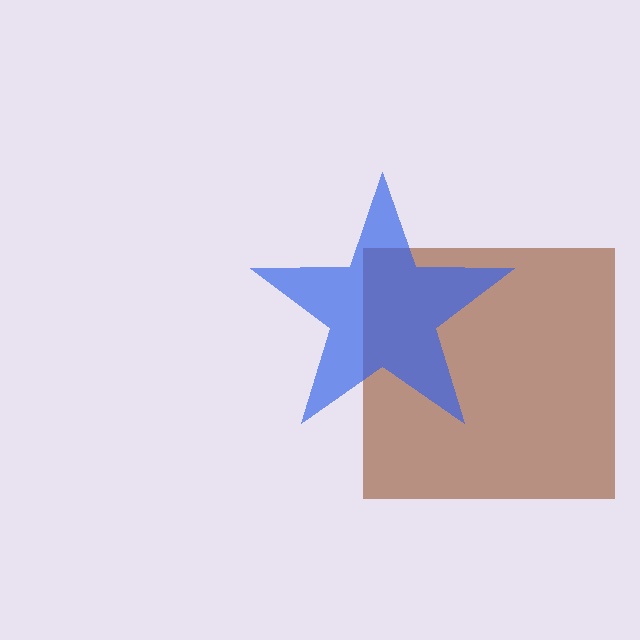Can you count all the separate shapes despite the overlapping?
Yes, there are 2 separate shapes.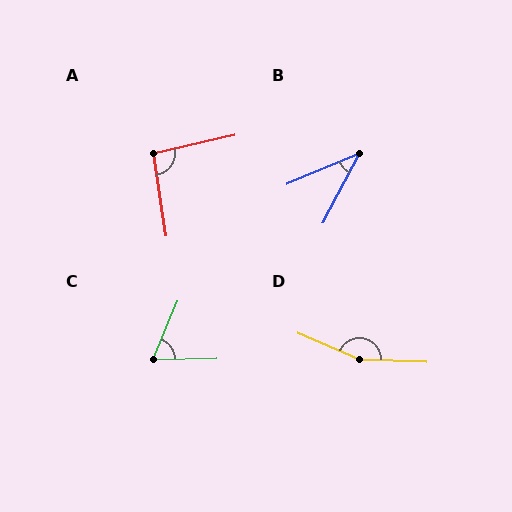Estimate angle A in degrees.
Approximately 94 degrees.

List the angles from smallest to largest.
B (40°), C (66°), A (94°), D (159°).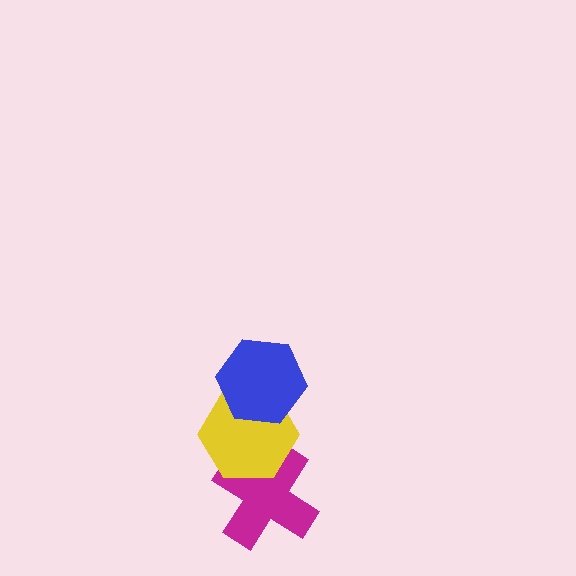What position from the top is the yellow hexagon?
The yellow hexagon is 2nd from the top.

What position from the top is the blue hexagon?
The blue hexagon is 1st from the top.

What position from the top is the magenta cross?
The magenta cross is 3rd from the top.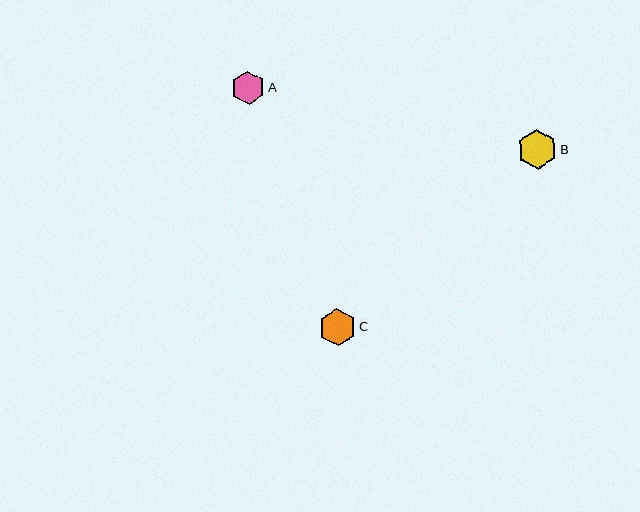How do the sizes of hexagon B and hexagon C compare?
Hexagon B and hexagon C are approximately the same size.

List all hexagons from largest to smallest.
From largest to smallest: B, C, A.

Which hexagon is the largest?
Hexagon B is the largest with a size of approximately 39 pixels.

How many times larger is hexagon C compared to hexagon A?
Hexagon C is approximately 1.1 times the size of hexagon A.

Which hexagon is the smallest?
Hexagon A is the smallest with a size of approximately 33 pixels.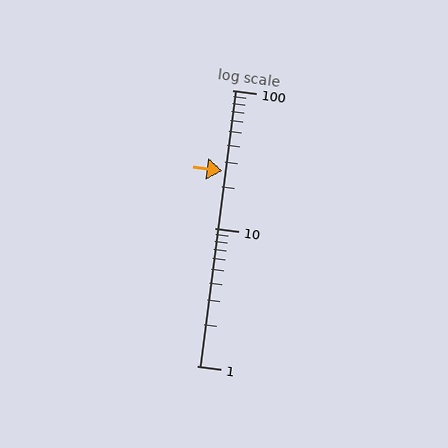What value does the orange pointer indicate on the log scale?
The pointer indicates approximately 26.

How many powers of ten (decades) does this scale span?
The scale spans 2 decades, from 1 to 100.